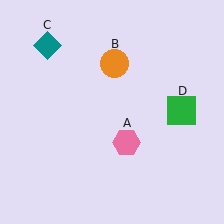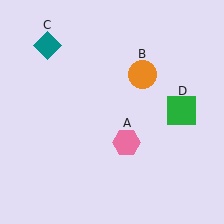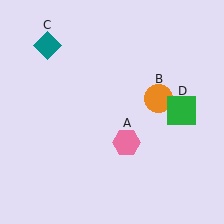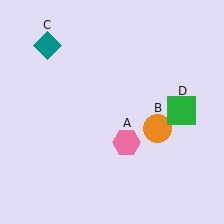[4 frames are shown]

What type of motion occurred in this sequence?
The orange circle (object B) rotated clockwise around the center of the scene.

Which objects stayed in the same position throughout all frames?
Pink hexagon (object A) and teal diamond (object C) and green square (object D) remained stationary.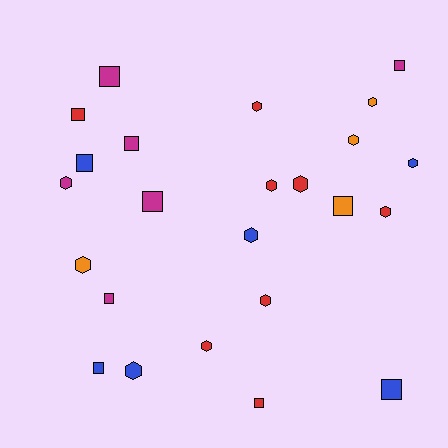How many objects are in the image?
There are 24 objects.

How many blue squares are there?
There are 3 blue squares.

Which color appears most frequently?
Red, with 8 objects.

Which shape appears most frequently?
Hexagon, with 13 objects.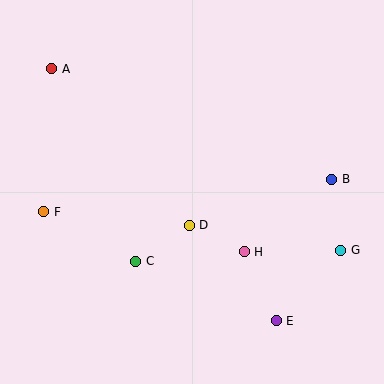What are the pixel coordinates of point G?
Point G is at (341, 250).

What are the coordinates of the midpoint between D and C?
The midpoint between D and C is at (163, 243).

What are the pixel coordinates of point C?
Point C is at (136, 261).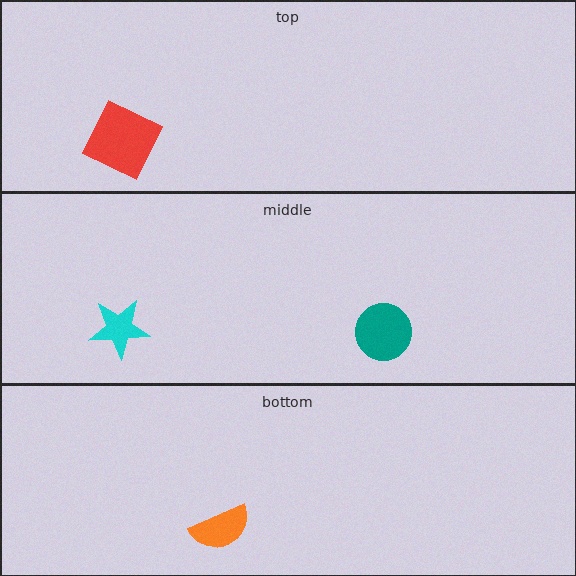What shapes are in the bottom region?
The orange semicircle.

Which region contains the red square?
The top region.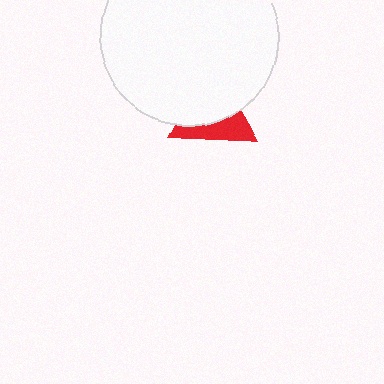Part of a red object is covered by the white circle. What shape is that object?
It is a triangle.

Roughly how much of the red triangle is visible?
A small part of it is visible (roughly 41%).